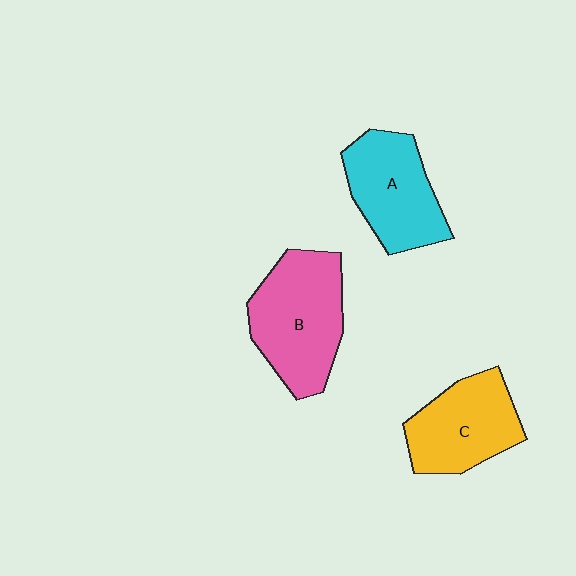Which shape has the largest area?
Shape B (pink).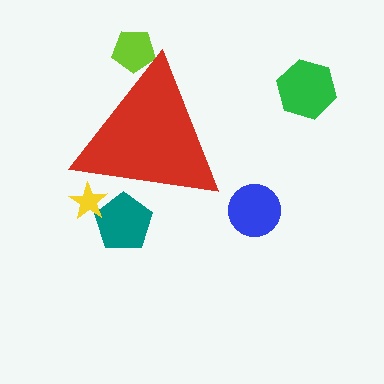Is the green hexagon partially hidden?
No, the green hexagon is fully visible.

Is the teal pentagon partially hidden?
Yes, the teal pentagon is partially hidden behind the red triangle.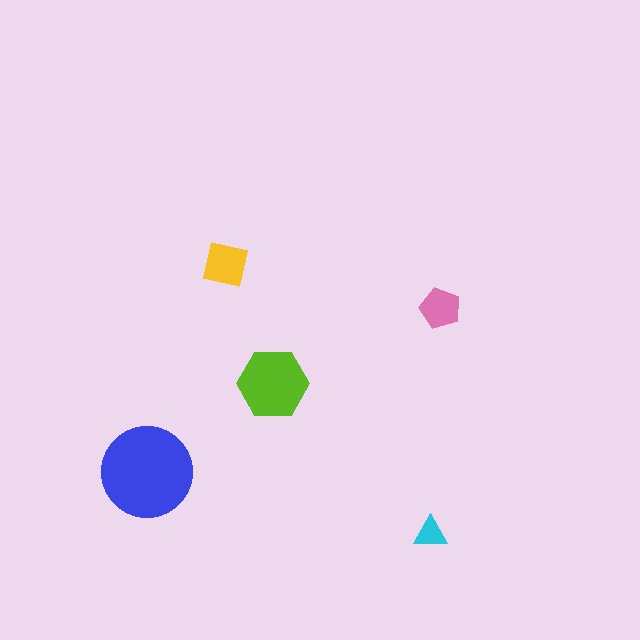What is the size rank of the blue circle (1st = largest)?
1st.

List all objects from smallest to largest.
The cyan triangle, the pink pentagon, the yellow square, the lime hexagon, the blue circle.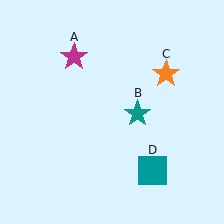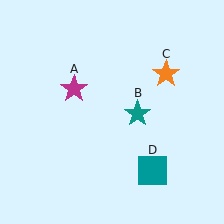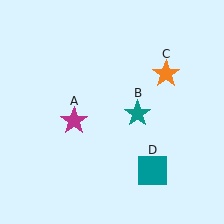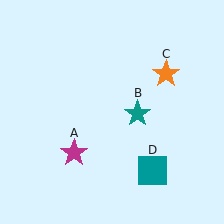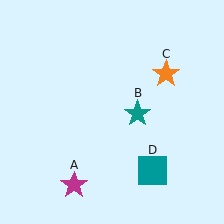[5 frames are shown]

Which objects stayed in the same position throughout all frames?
Teal star (object B) and orange star (object C) and teal square (object D) remained stationary.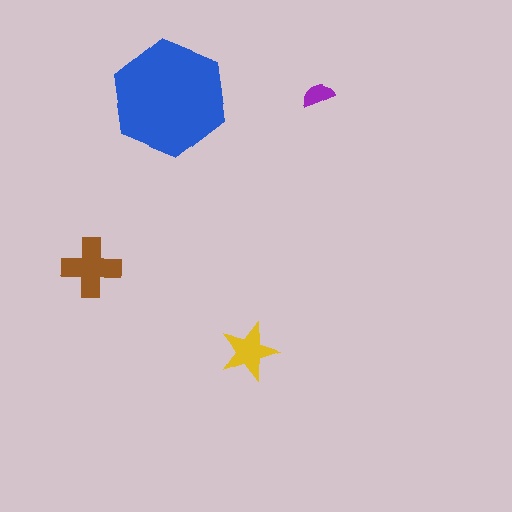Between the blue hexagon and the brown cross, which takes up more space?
The blue hexagon.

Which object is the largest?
The blue hexagon.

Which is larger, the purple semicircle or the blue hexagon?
The blue hexagon.